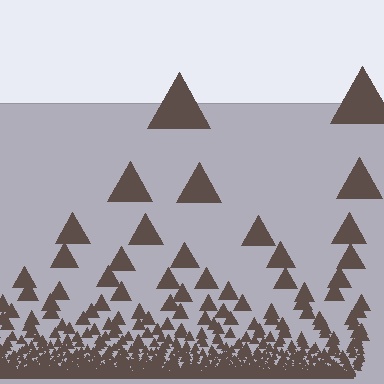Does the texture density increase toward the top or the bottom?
Density increases toward the bottom.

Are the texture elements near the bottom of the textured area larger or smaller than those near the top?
Smaller. The gradient is inverted — elements near the bottom are smaller and denser.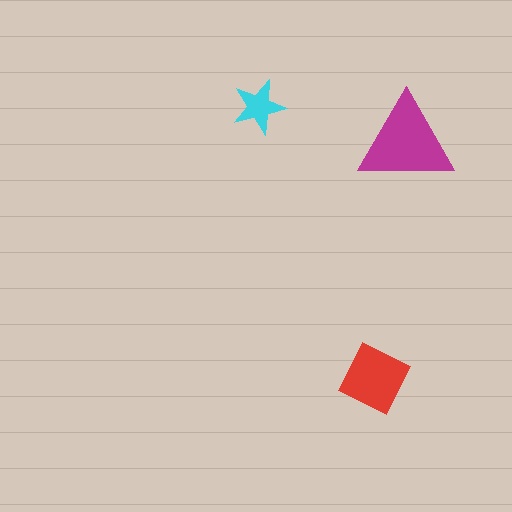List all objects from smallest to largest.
The cyan star, the red square, the magenta triangle.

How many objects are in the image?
There are 3 objects in the image.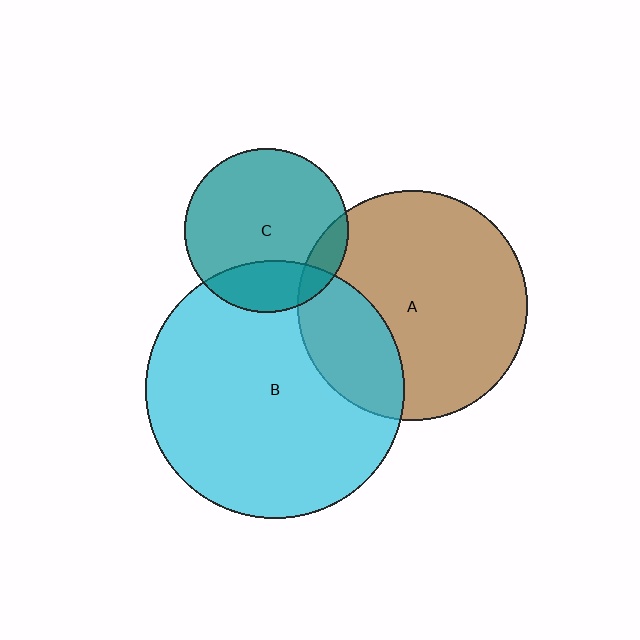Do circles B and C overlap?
Yes.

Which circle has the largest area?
Circle B (cyan).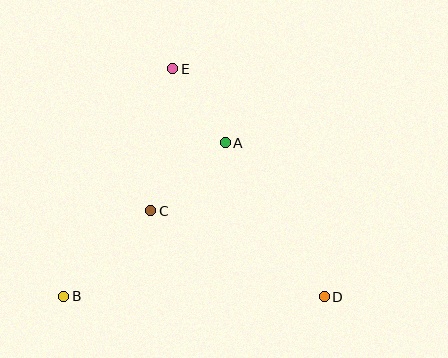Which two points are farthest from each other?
Points D and E are farthest from each other.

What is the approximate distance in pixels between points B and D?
The distance between B and D is approximately 261 pixels.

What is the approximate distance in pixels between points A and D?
The distance between A and D is approximately 183 pixels.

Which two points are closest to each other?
Points A and E are closest to each other.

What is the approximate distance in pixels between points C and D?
The distance between C and D is approximately 194 pixels.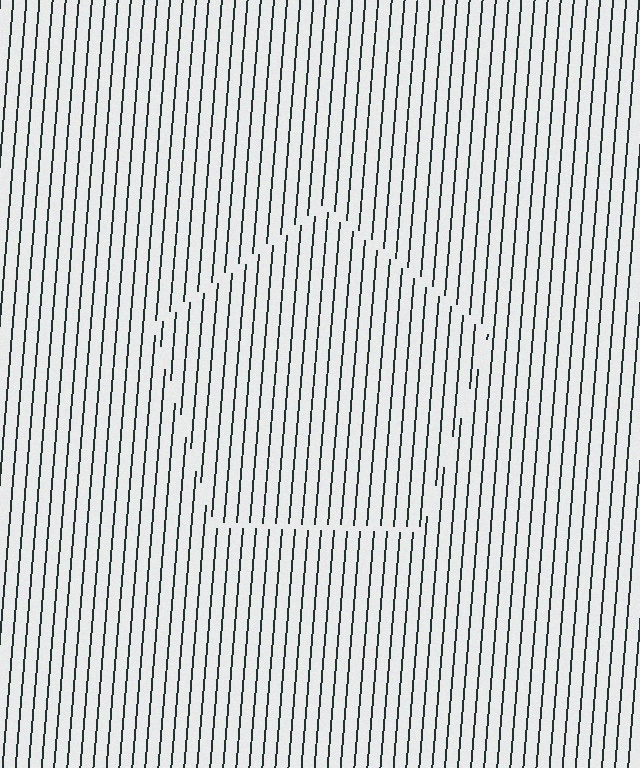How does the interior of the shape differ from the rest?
The interior of the shape contains the same grating, shifted by half a period — the contour is defined by the phase discontinuity where line-ends from the inner and outer gratings abut.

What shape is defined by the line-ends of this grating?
An illusory pentagon. The interior of the shape contains the same grating, shifted by half a period — the contour is defined by the phase discontinuity where line-ends from the inner and outer gratings abut.